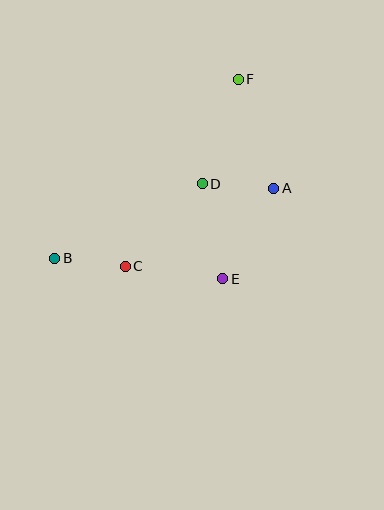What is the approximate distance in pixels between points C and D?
The distance between C and D is approximately 113 pixels.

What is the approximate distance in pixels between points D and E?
The distance between D and E is approximately 97 pixels.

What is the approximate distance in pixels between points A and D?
The distance between A and D is approximately 72 pixels.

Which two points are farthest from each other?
Points B and F are farthest from each other.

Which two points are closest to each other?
Points B and C are closest to each other.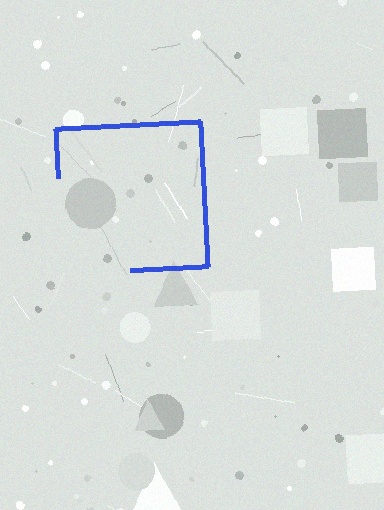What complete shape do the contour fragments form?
The contour fragments form a square.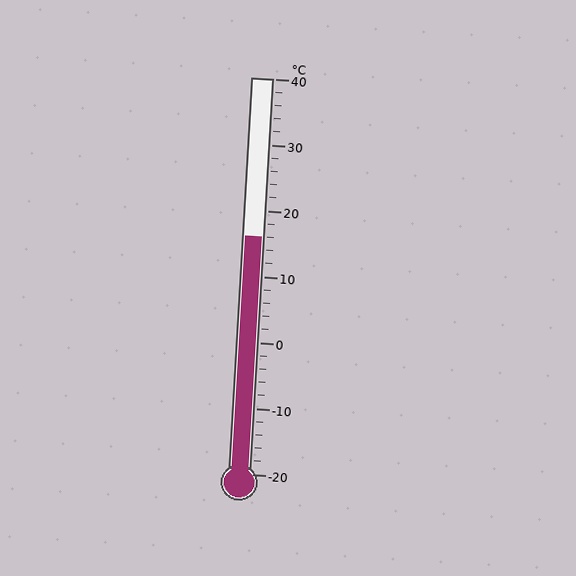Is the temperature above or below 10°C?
The temperature is above 10°C.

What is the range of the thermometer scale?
The thermometer scale ranges from -20°C to 40°C.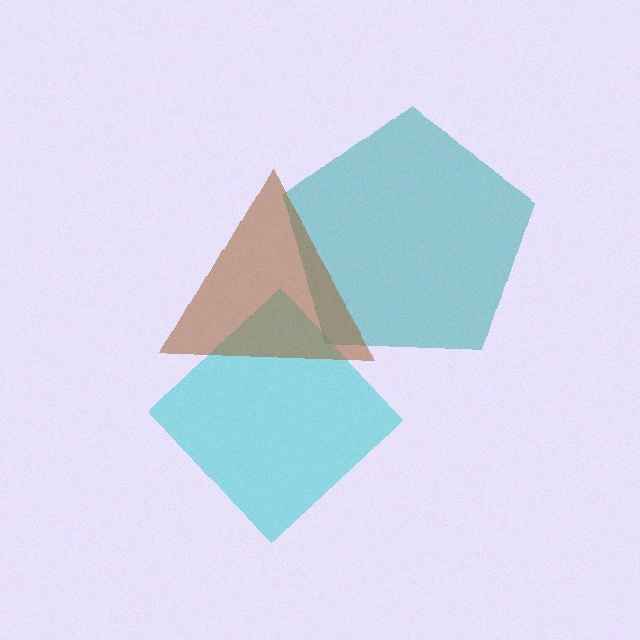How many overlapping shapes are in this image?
There are 3 overlapping shapes in the image.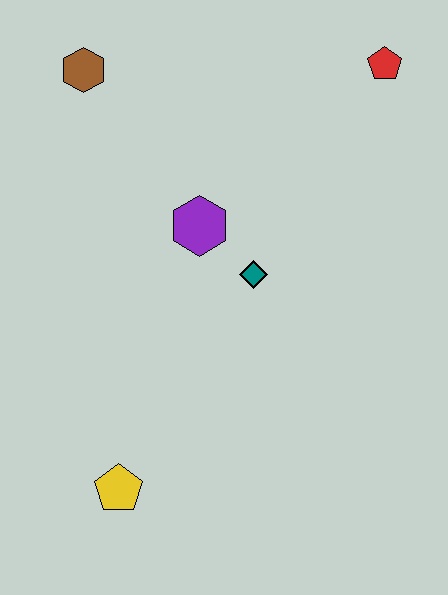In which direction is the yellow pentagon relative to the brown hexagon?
The yellow pentagon is below the brown hexagon.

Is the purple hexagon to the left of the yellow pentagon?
No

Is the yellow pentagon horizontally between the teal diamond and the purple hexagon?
No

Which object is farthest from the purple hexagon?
The yellow pentagon is farthest from the purple hexagon.